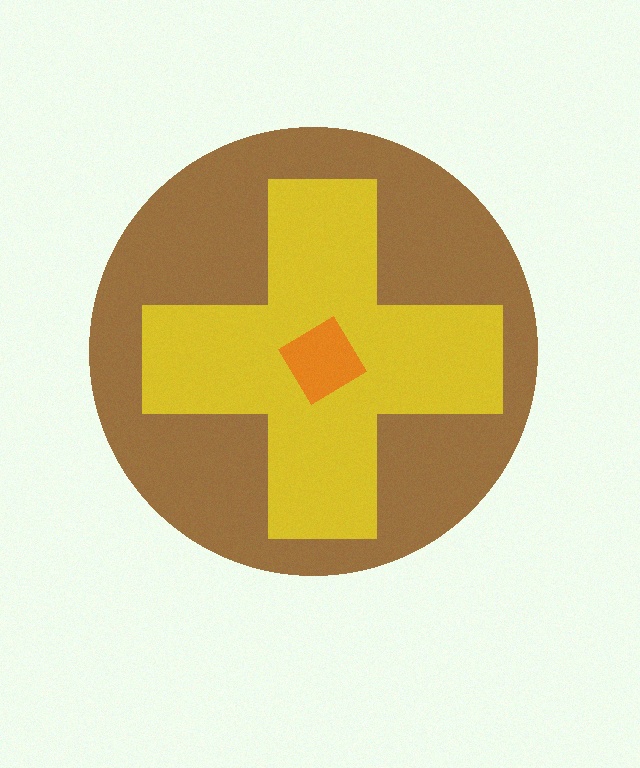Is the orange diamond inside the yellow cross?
Yes.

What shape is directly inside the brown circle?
The yellow cross.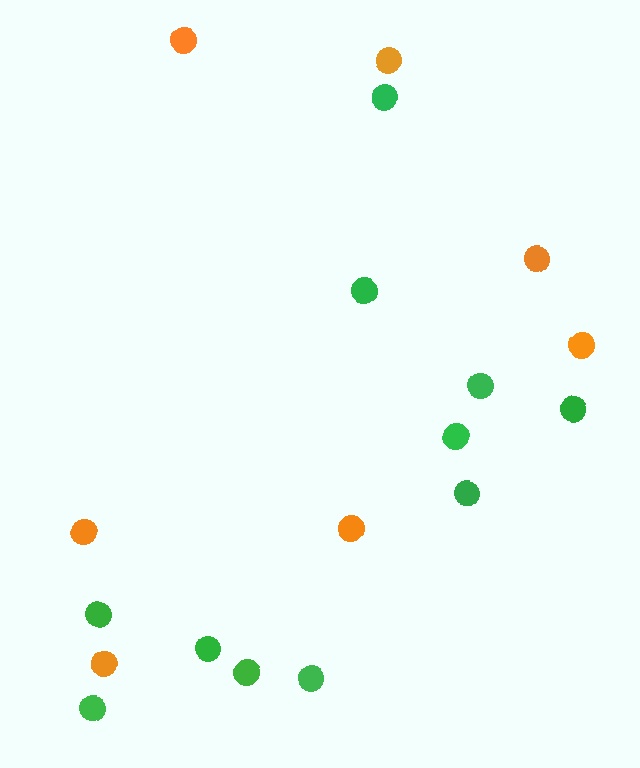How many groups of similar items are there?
There are 2 groups: one group of green circles (11) and one group of orange circles (7).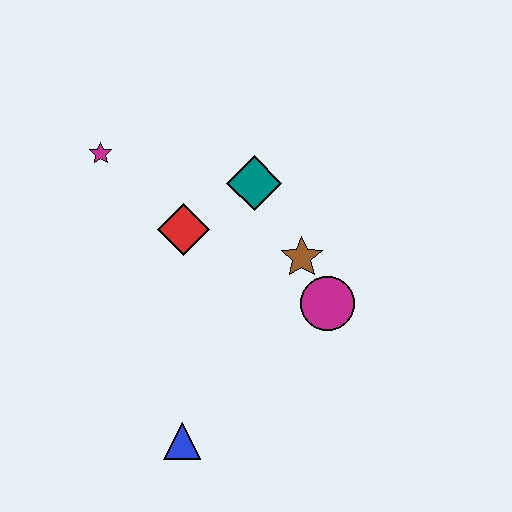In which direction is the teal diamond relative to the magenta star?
The teal diamond is to the right of the magenta star.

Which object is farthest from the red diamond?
The blue triangle is farthest from the red diamond.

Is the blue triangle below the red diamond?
Yes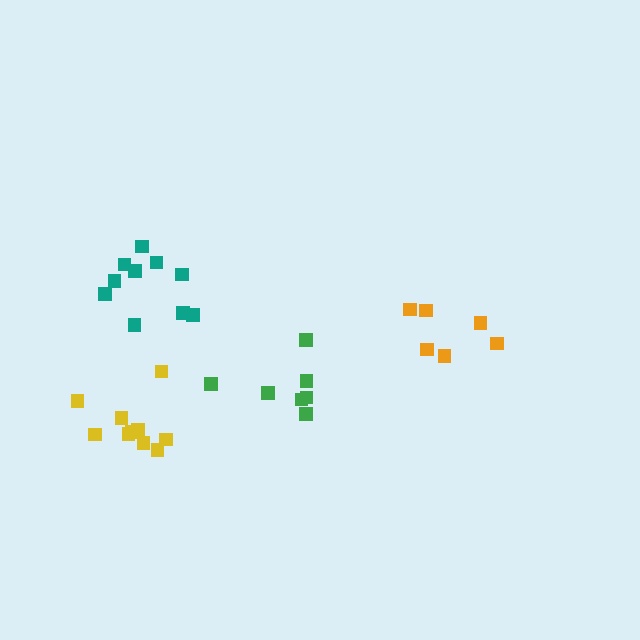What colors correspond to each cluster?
The clusters are colored: teal, orange, green, yellow.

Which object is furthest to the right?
The orange cluster is rightmost.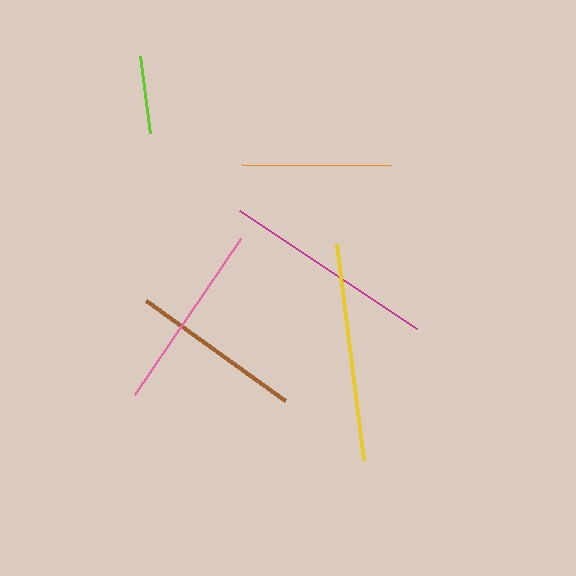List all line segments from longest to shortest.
From longest to shortest: yellow, magenta, pink, brown, orange, lime.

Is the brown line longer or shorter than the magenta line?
The magenta line is longer than the brown line.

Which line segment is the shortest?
The lime line is the shortest at approximately 77 pixels.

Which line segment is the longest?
The yellow line is the longest at approximately 218 pixels.